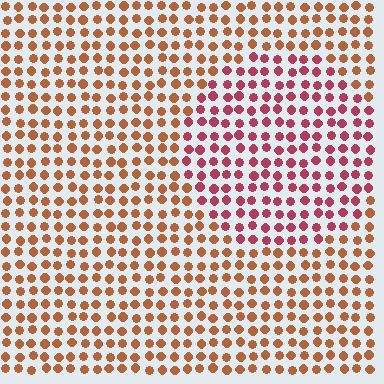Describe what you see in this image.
The image is filled with small brown elements in a uniform arrangement. A circle-shaped region is visible where the elements are tinted to a slightly different hue, forming a subtle color boundary.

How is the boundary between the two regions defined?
The boundary is defined purely by a slight shift in hue (about 38 degrees). Spacing, size, and orientation are identical on both sides.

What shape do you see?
I see a circle.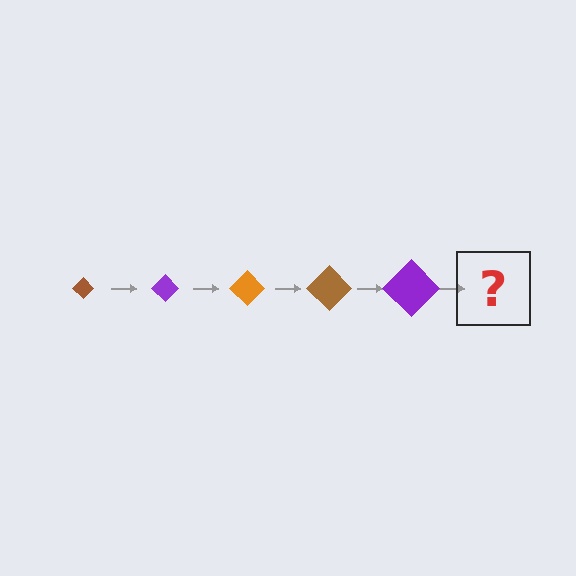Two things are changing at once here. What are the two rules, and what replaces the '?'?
The two rules are that the diamond grows larger each step and the color cycles through brown, purple, and orange. The '?' should be an orange diamond, larger than the previous one.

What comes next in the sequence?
The next element should be an orange diamond, larger than the previous one.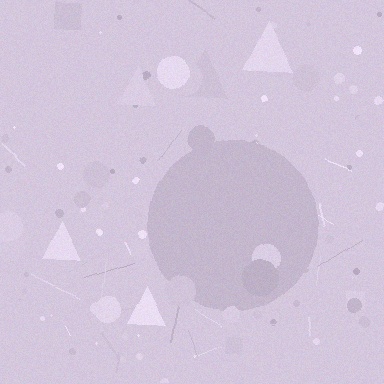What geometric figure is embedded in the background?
A circle is embedded in the background.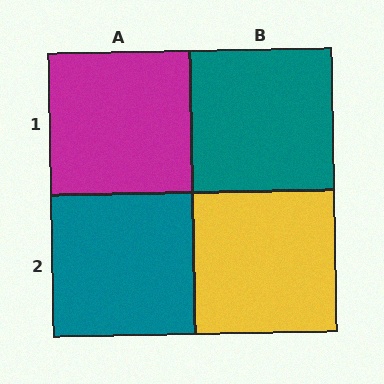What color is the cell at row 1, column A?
Magenta.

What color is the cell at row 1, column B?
Teal.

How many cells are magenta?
1 cell is magenta.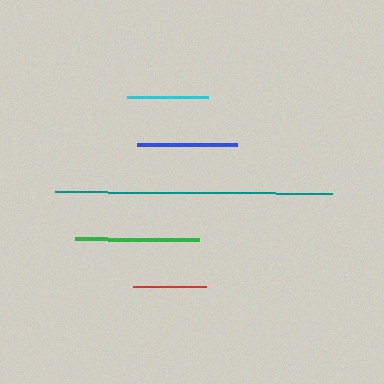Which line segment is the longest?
The teal line is the longest at approximately 277 pixels.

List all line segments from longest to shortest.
From longest to shortest: teal, green, blue, cyan, red.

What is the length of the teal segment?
The teal segment is approximately 277 pixels long.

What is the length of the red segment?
The red segment is approximately 72 pixels long.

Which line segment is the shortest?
The red line is the shortest at approximately 72 pixels.